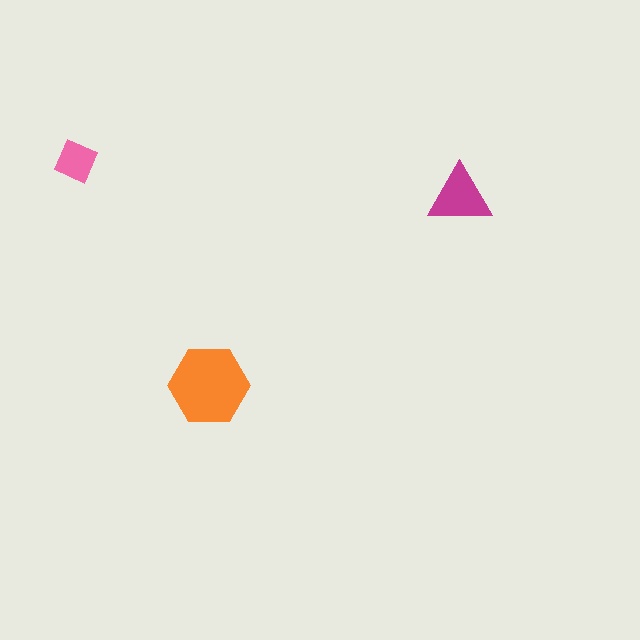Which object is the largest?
The orange hexagon.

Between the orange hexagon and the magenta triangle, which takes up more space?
The orange hexagon.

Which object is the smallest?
The pink diamond.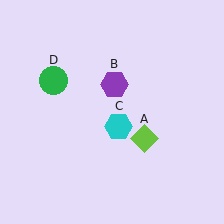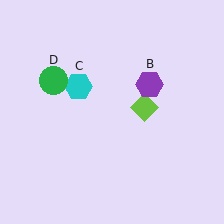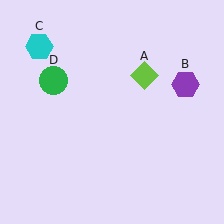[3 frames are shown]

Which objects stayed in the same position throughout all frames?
Green circle (object D) remained stationary.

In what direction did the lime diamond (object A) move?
The lime diamond (object A) moved up.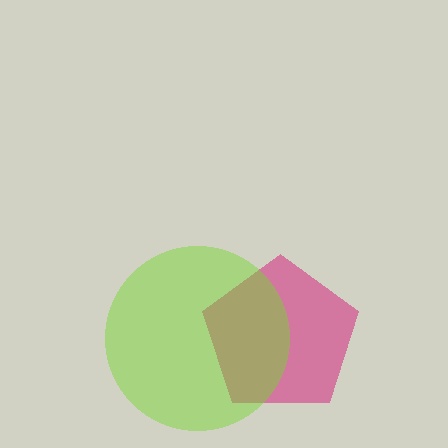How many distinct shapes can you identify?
There are 2 distinct shapes: a magenta pentagon, a lime circle.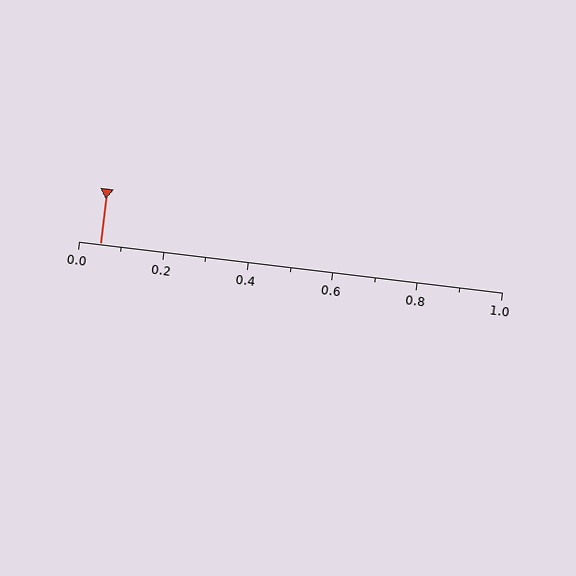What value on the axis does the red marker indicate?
The marker indicates approximately 0.05.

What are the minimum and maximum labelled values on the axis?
The axis runs from 0.0 to 1.0.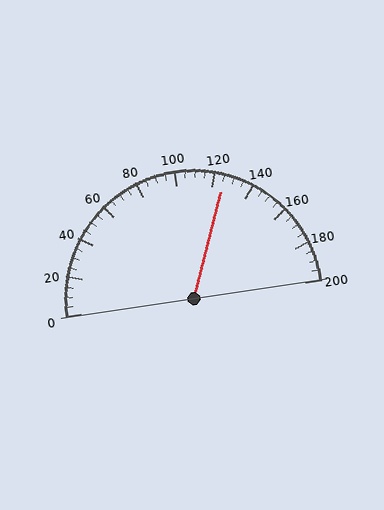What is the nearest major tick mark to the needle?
The nearest major tick mark is 120.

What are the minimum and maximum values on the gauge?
The gauge ranges from 0 to 200.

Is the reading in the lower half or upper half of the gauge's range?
The reading is in the upper half of the range (0 to 200).